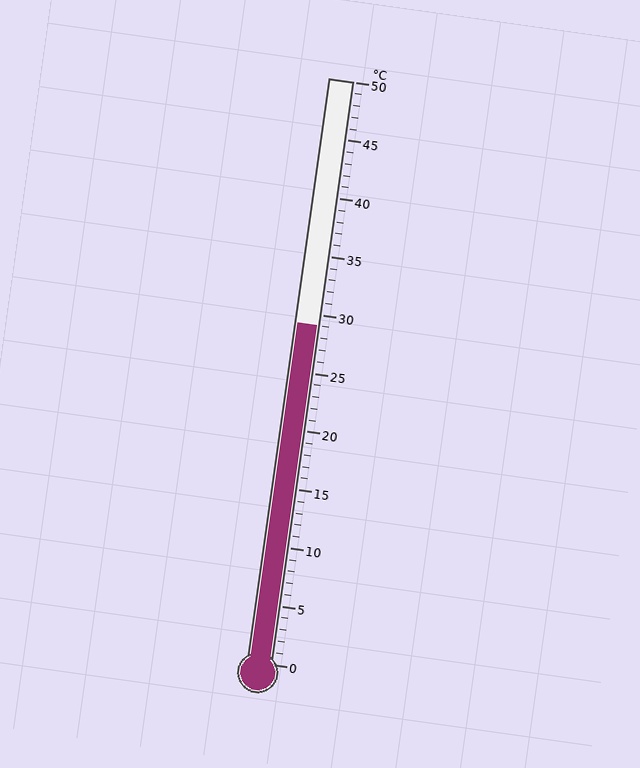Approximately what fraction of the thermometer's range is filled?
The thermometer is filled to approximately 60% of its range.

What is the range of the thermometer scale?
The thermometer scale ranges from 0°C to 50°C.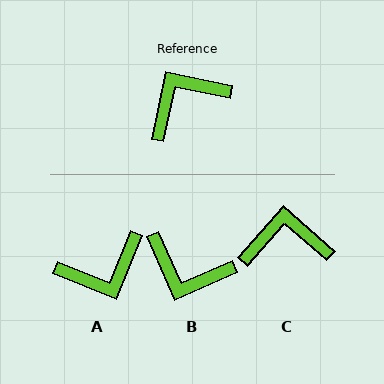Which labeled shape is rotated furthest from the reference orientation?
A, about 170 degrees away.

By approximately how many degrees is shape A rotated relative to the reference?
Approximately 170 degrees counter-clockwise.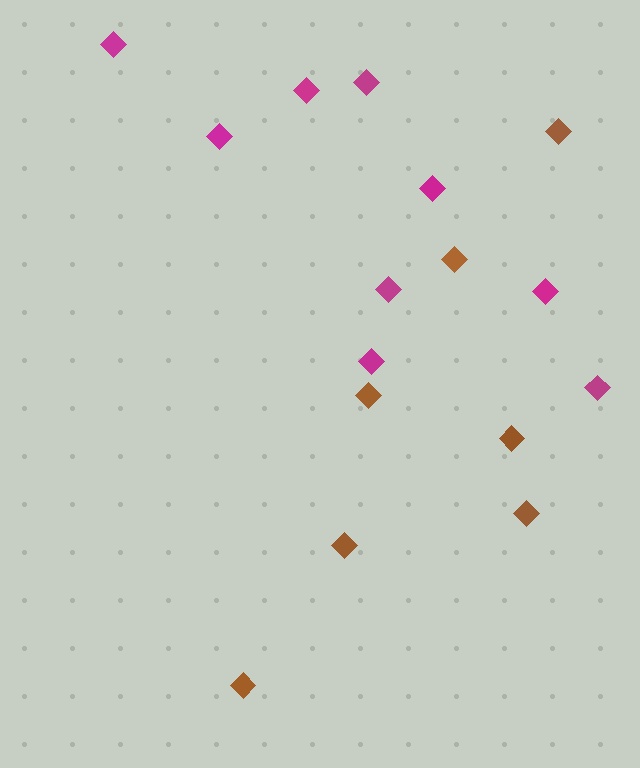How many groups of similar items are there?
There are 2 groups: one group of magenta diamonds (9) and one group of brown diamonds (7).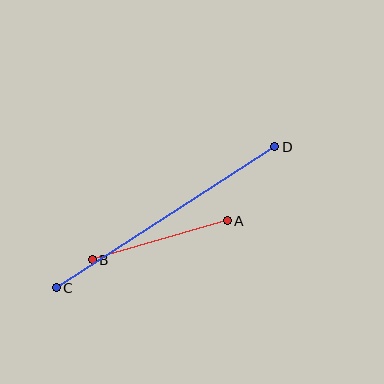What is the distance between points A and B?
The distance is approximately 140 pixels.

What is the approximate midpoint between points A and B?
The midpoint is at approximately (160, 240) pixels.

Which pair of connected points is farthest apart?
Points C and D are farthest apart.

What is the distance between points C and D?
The distance is approximately 260 pixels.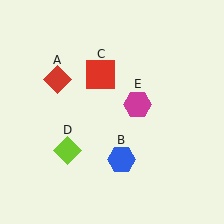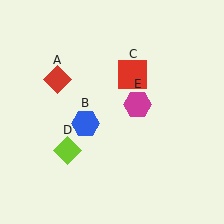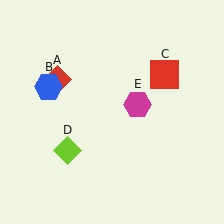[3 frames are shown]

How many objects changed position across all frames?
2 objects changed position: blue hexagon (object B), red square (object C).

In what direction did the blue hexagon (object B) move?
The blue hexagon (object B) moved up and to the left.